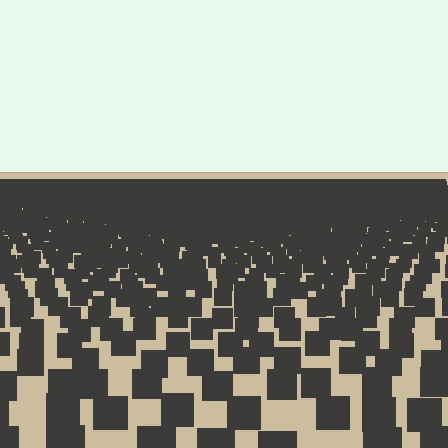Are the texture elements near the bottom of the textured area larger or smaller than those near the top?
Larger. Near the bottom, elements are closer to the viewer and appear at a bigger on-screen size.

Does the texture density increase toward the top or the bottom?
Density increases toward the top.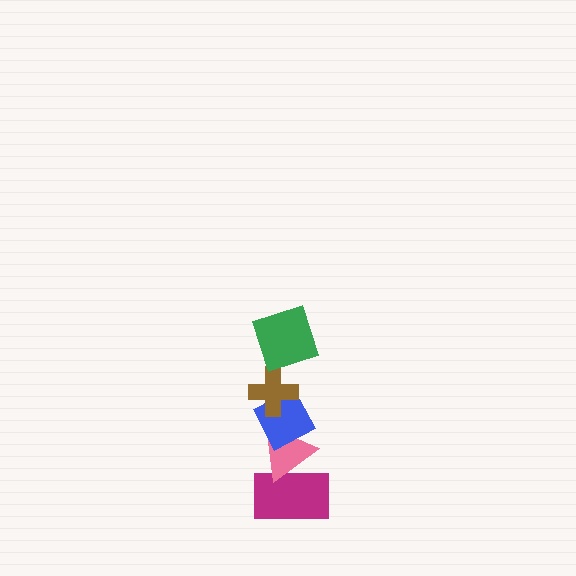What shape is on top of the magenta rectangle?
The pink triangle is on top of the magenta rectangle.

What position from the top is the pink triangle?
The pink triangle is 4th from the top.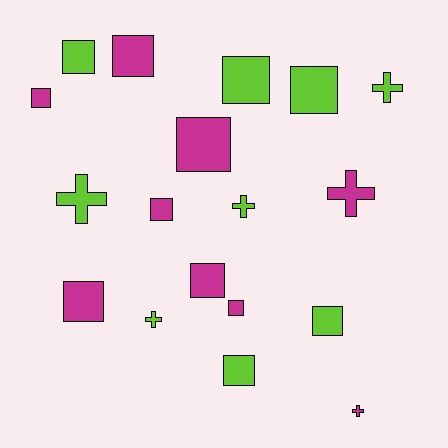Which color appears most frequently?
Lime, with 9 objects.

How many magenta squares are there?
There are 7 magenta squares.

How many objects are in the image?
There are 18 objects.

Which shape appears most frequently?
Square, with 12 objects.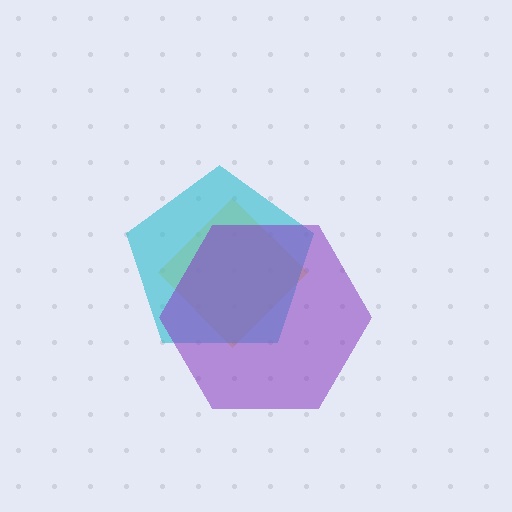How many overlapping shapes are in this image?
There are 3 overlapping shapes in the image.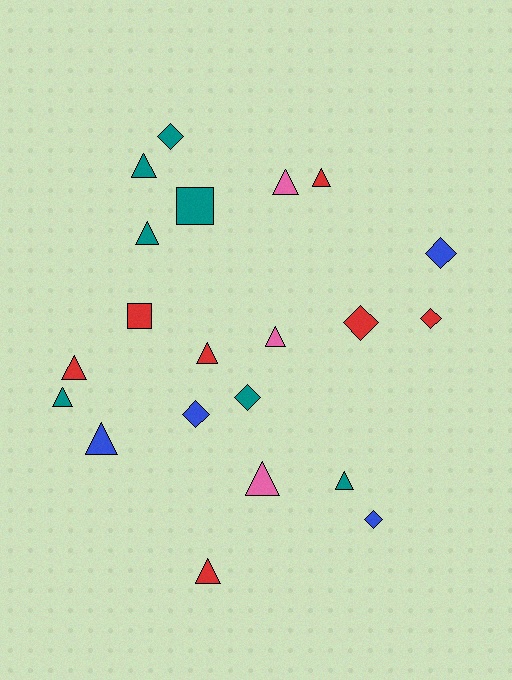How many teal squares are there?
There is 1 teal square.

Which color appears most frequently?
Teal, with 7 objects.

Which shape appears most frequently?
Triangle, with 12 objects.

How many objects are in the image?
There are 21 objects.